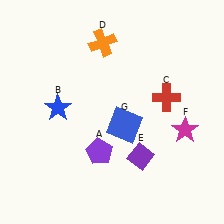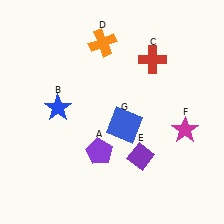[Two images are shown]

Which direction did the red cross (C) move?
The red cross (C) moved up.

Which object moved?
The red cross (C) moved up.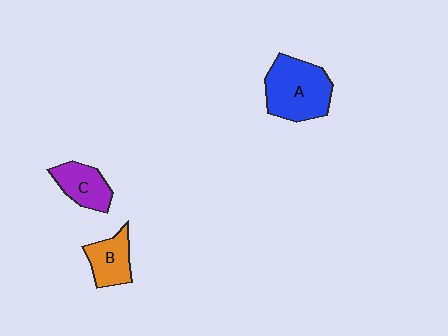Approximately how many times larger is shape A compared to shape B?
Approximately 1.8 times.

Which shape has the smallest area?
Shape B (orange).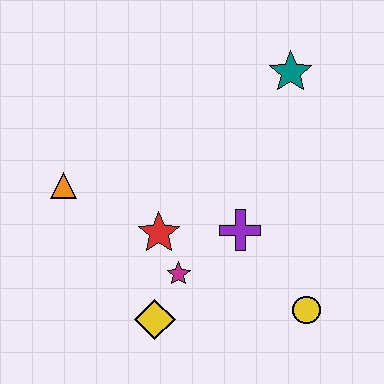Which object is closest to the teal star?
The purple cross is closest to the teal star.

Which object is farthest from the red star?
The teal star is farthest from the red star.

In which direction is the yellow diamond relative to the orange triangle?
The yellow diamond is below the orange triangle.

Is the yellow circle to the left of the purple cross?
No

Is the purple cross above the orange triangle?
No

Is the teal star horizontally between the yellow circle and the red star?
Yes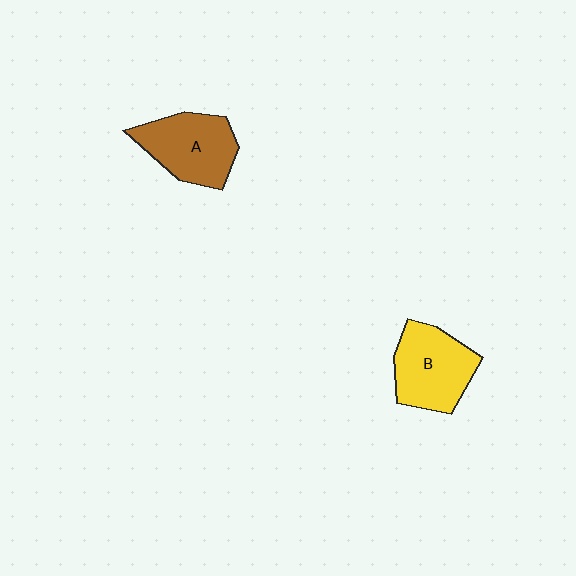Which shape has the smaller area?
Shape A (brown).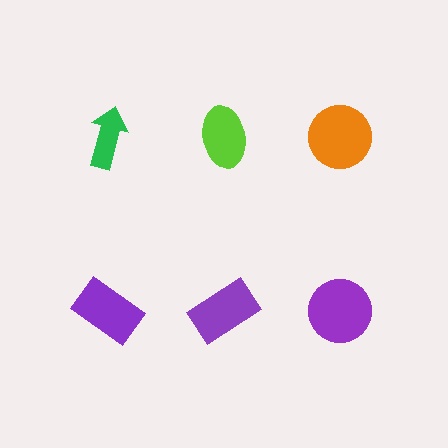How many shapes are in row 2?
3 shapes.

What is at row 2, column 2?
A purple rectangle.